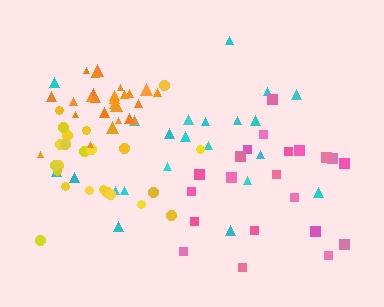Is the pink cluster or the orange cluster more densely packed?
Orange.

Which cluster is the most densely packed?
Orange.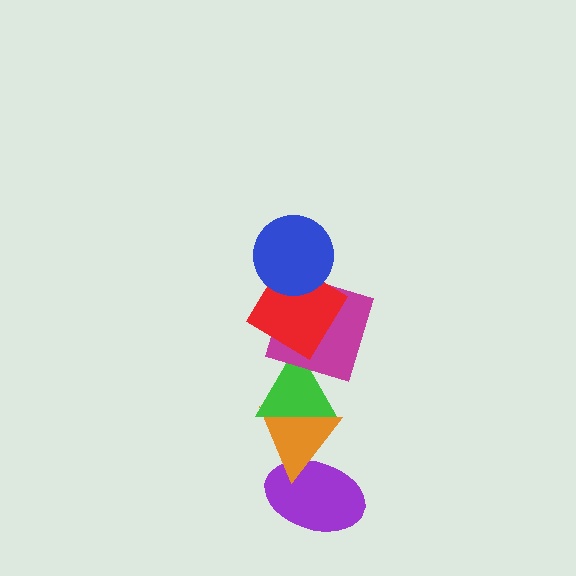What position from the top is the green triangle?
The green triangle is 4th from the top.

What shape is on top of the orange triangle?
The green triangle is on top of the orange triangle.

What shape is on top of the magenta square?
The red diamond is on top of the magenta square.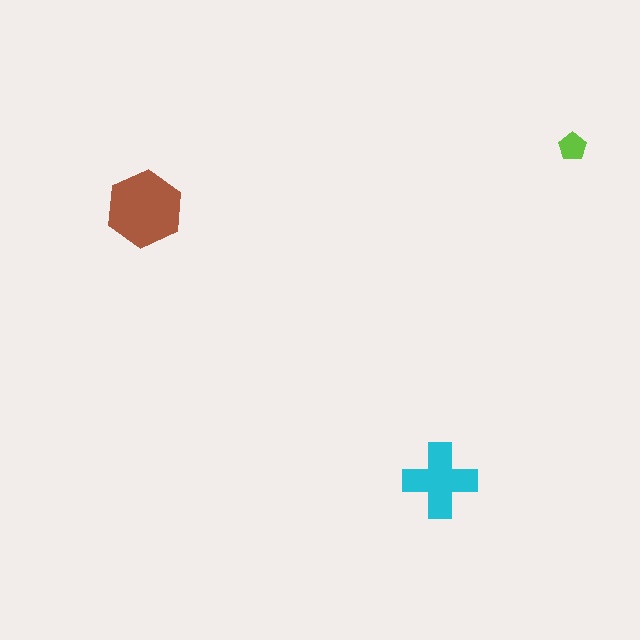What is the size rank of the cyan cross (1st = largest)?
2nd.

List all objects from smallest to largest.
The lime pentagon, the cyan cross, the brown hexagon.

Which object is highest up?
The lime pentagon is topmost.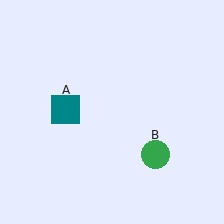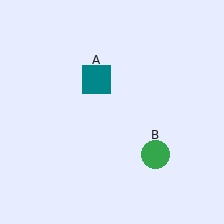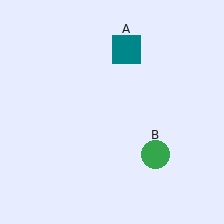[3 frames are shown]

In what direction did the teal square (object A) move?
The teal square (object A) moved up and to the right.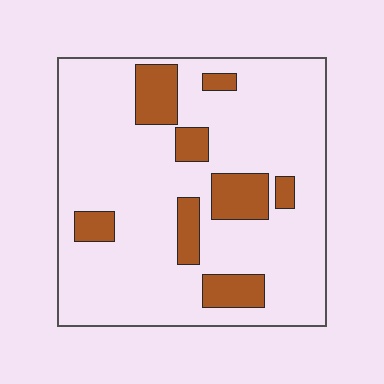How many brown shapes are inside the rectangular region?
8.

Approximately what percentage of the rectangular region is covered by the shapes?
Approximately 20%.